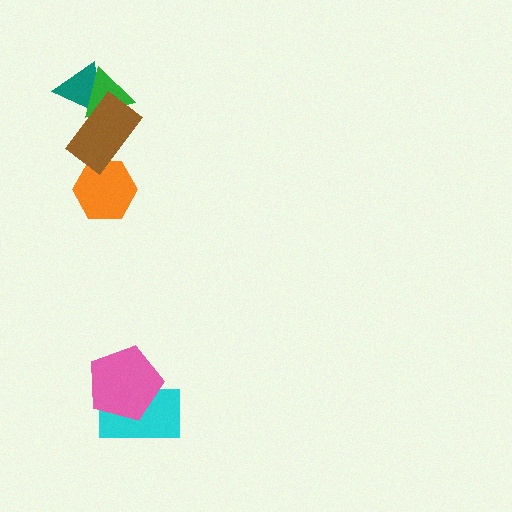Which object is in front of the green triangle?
The brown rectangle is in front of the green triangle.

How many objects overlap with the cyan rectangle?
1 object overlaps with the cyan rectangle.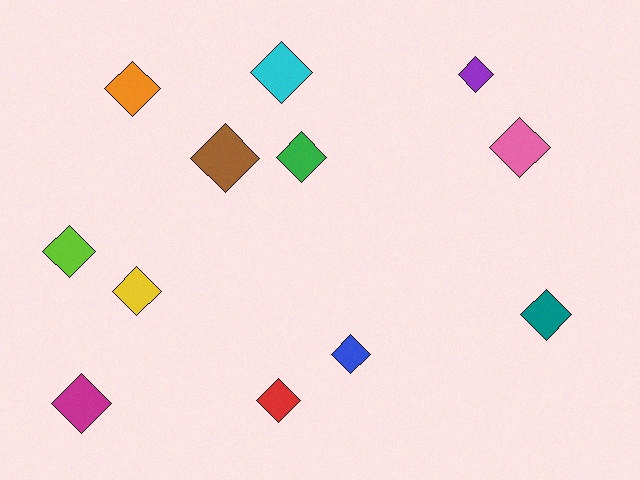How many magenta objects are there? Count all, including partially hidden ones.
There is 1 magenta object.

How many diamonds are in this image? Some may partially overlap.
There are 12 diamonds.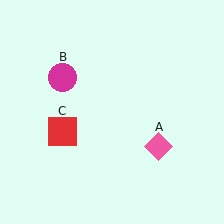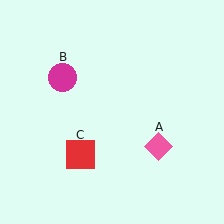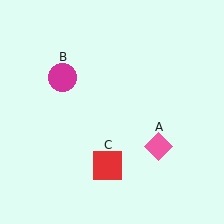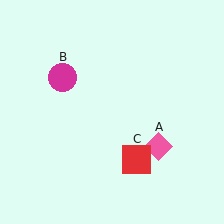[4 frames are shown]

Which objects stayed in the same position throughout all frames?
Pink diamond (object A) and magenta circle (object B) remained stationary.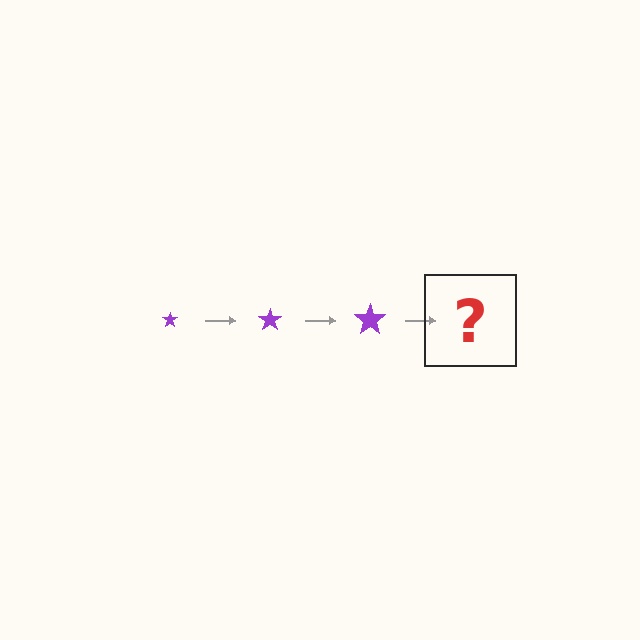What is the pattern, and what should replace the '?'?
The pattern is that the star gets progressively larger each step. The '?' should be a purple star, larger than the previous one.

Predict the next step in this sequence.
The next step is a purple star, larger than the previous one.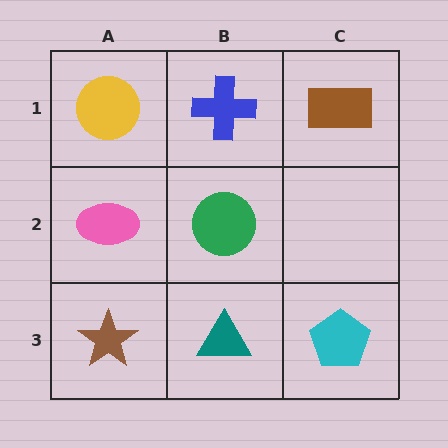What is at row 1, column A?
A yellow circle.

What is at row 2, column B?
A green circle.